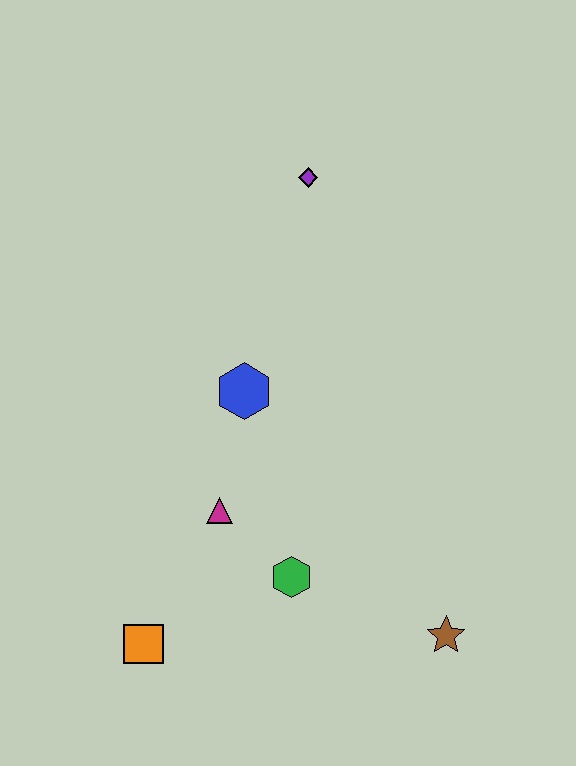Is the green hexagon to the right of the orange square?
Yes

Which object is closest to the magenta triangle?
The green hexagon is closest to the magenta triangle.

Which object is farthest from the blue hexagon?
The brown star is farthest from the blue hexagon.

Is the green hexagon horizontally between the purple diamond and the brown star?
No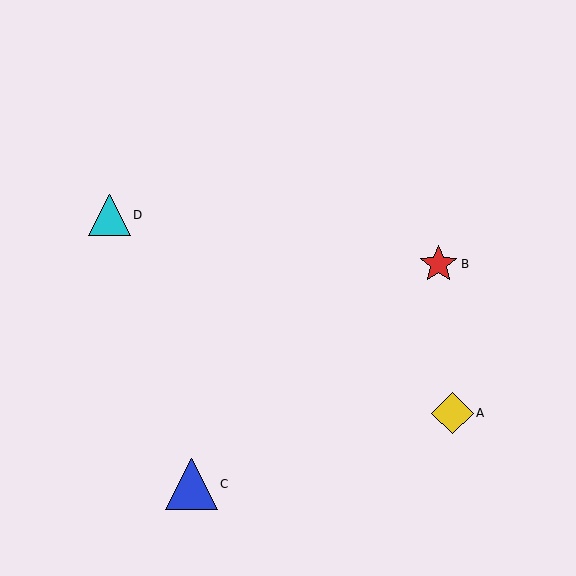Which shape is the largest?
The blue triangle (labeled C) is the largest.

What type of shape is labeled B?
Shape B is a red star.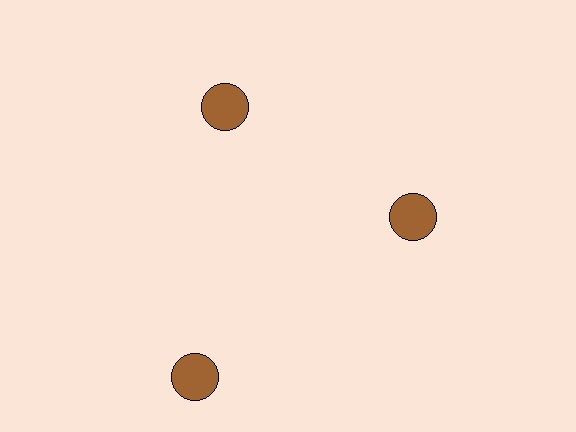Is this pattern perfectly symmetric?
No. The 3 brown circles are arranged in a ring, but one element near the 7 o'clock position is pushed outward from the center, breaking the 3-fold rotational symmetry.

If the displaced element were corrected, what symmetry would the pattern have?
It would have 3-fold rotational symmetry — the pattern would map onto itself every 120 degrees.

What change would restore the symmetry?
The symmetry would be restored by moving it inward, back onto the ring so that all 3 circles sit at equal angles and equal distance from the center.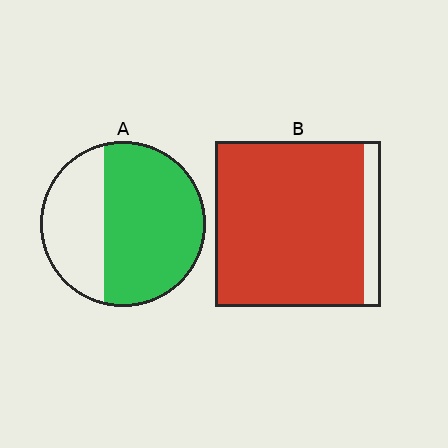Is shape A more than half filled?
Yes.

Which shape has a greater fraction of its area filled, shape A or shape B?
Shape B.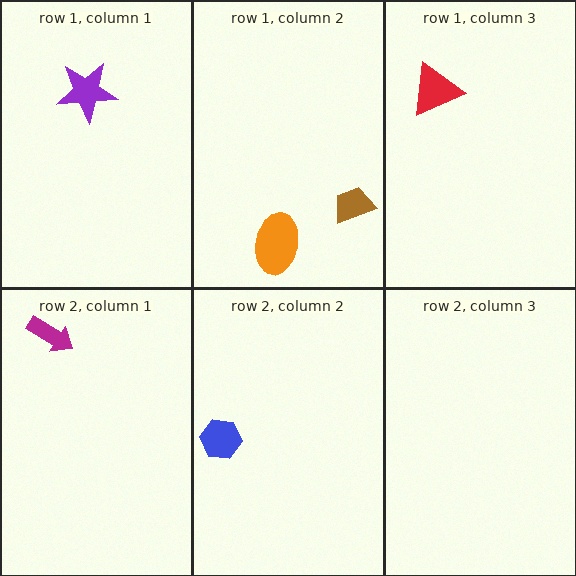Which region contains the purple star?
The row 1, column 1 region.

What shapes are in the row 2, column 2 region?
The blue hexagon.